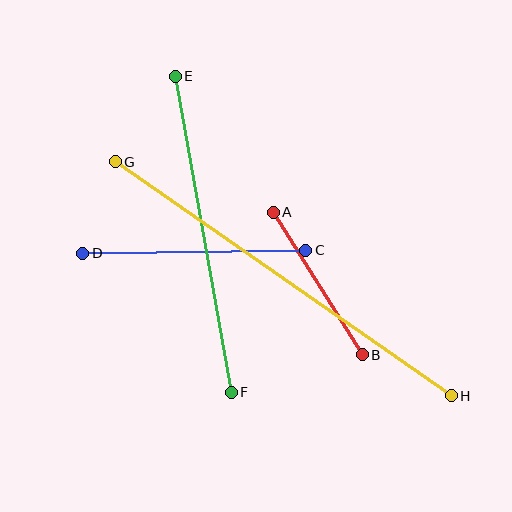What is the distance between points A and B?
The distance is approximately 168 pixels.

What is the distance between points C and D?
The distance is approximately 223 pixels.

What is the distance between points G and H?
The distance is approximately 409 pixels.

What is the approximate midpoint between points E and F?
The midpoint is at approximately (203, 234) pixels.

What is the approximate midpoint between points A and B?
The midpoint is at approximately (318, 283) pixels.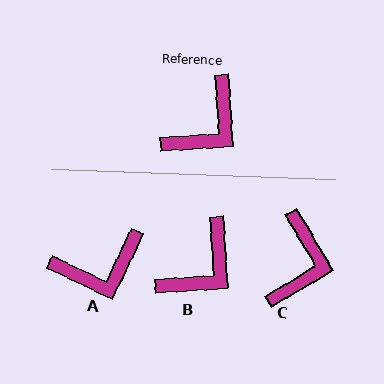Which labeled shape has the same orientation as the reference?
B.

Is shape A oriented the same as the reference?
No, it is off by about 29 degrees.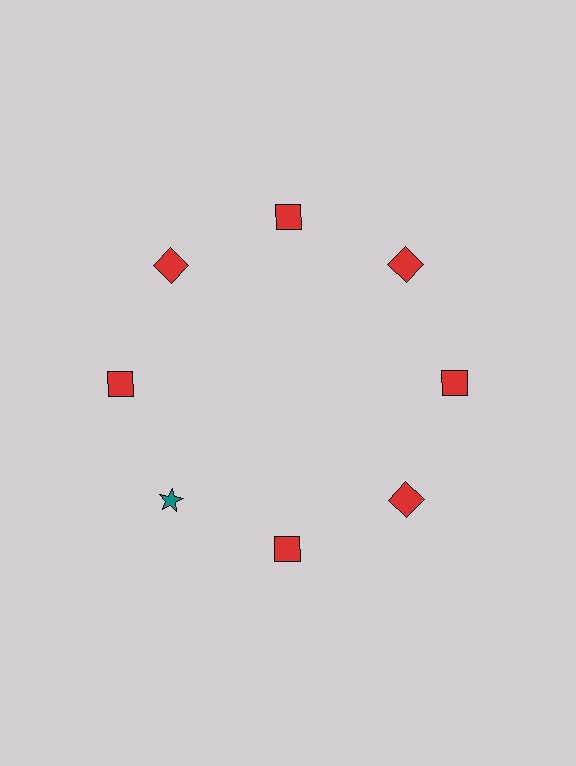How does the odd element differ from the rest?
It differs in both color (teal instead of red) and shape (star instead of square).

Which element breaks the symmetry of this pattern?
The teal star at roughly the 8 o'clock position breaks the symmetry. All other shapes are red squares.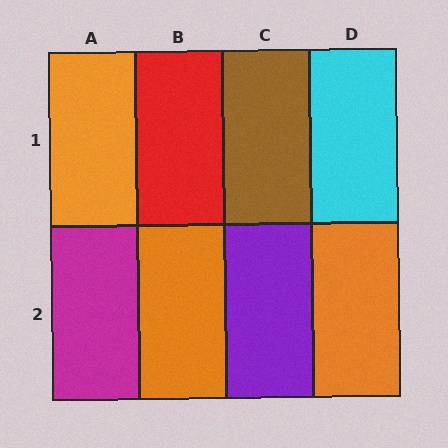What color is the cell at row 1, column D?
Cyan.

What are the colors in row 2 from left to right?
Magenta, orange, purple, orange.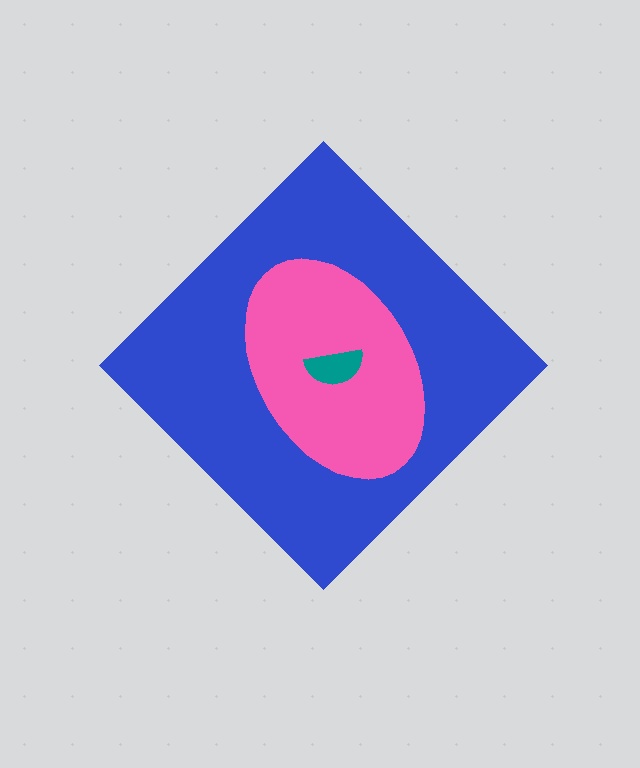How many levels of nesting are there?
3.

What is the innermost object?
The teal semicircle.